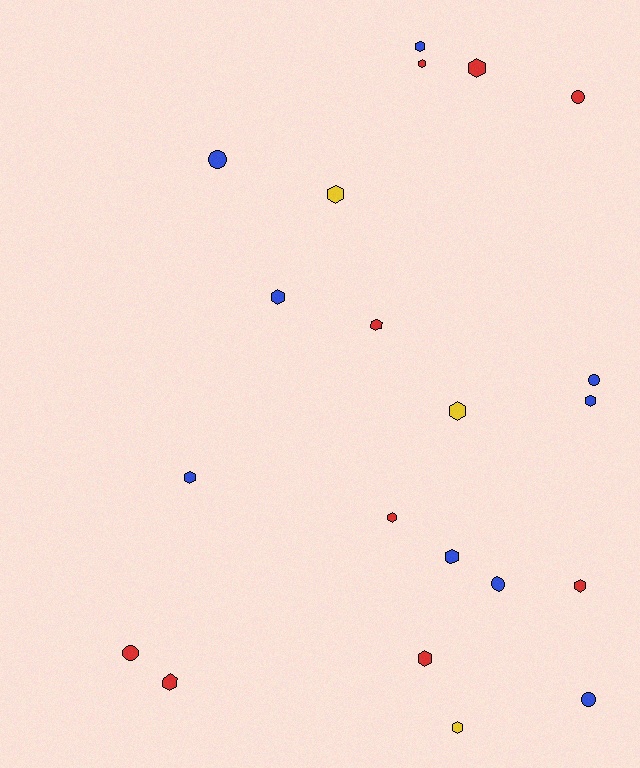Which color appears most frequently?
Blue, with 9 objects.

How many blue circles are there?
There are 4 blue circles.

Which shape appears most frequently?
Hexagon, with 15 objects.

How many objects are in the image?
There are 21 objects.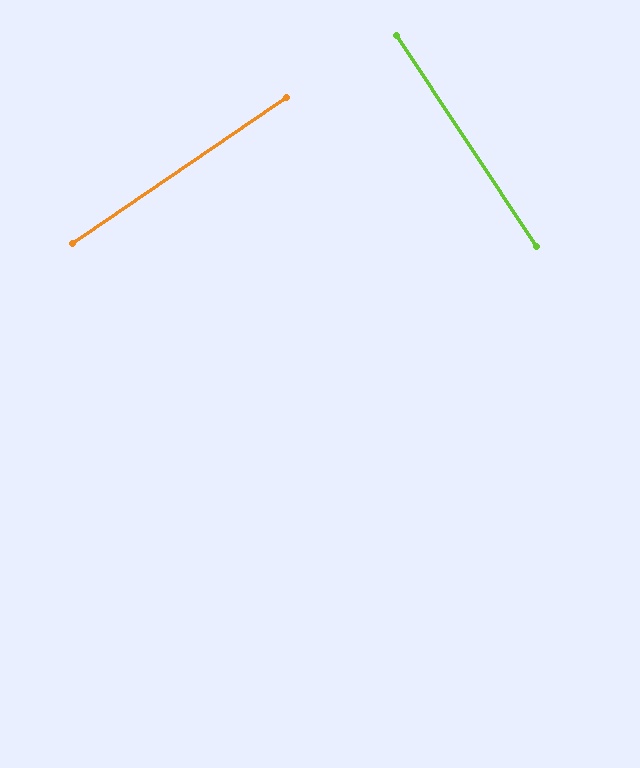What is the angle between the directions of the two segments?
Approximately 89 degrees.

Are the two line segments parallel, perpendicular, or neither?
Perpendicular — they meet at approximately 89°.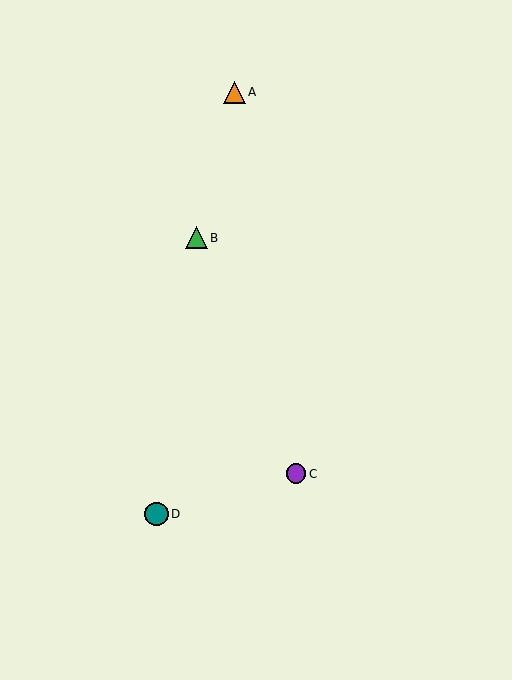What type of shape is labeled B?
Shape B is a green triangle.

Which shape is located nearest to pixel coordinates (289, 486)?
The purple circle (labeled C) at (296, 474) is nearest to that location.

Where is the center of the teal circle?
The center of the teal circle is at (157, 514).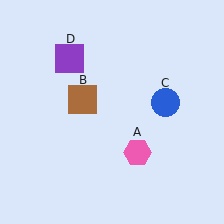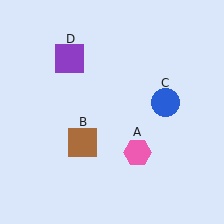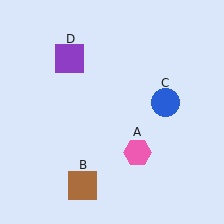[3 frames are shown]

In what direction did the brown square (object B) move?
The brown square (object B) moved down.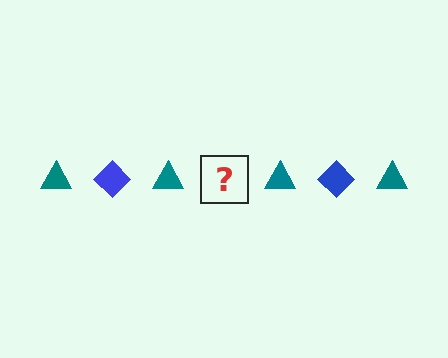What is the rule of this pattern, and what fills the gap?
The rule is that the pattern alternates between teal triangle and blue diamond. The gap should be filled with a blue diamond.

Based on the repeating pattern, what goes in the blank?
The blank should be a blue diamond.